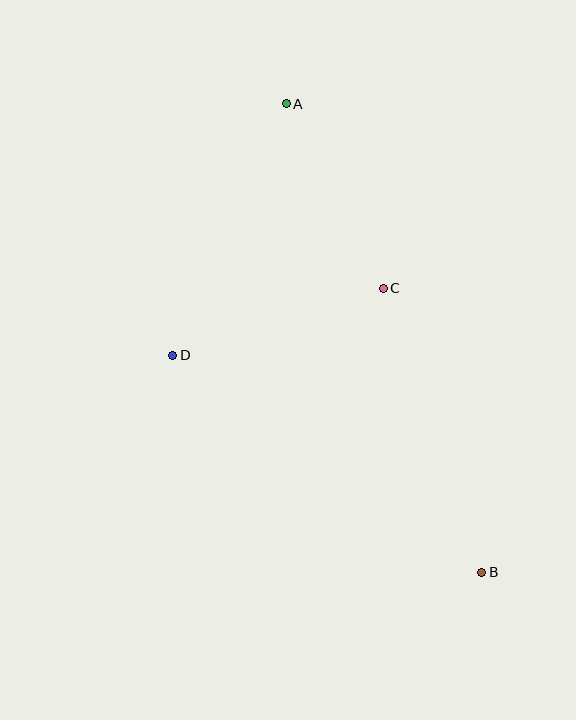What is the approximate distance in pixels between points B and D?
The distance between B and D is approximately 378 pixels.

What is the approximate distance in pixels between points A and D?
The distance between A and D is approximately 276 pixels.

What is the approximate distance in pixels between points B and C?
The distance between B and C is approximately 300 pixels.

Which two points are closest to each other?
Points A and C are closest to each other.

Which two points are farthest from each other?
Points A and B are farthest from each other.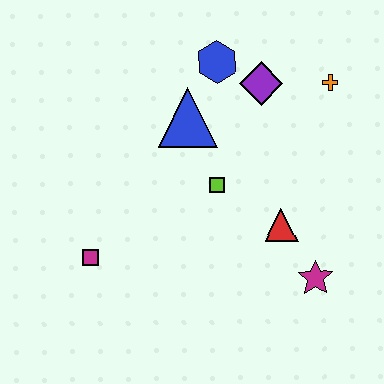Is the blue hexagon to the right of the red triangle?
No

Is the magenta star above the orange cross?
No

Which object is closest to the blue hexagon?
The purple diamond is closest to the blue hexagon.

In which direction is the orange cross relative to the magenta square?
The orange cross is to the right of the magenta square.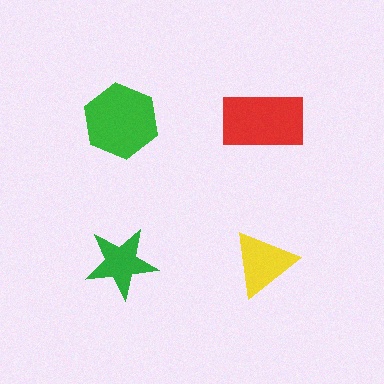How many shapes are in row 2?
2 shapes.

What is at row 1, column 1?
A green hexagon.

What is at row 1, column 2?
A red rectangle.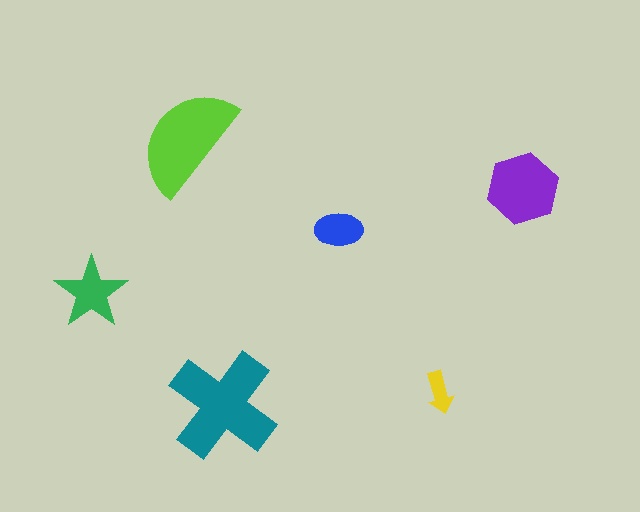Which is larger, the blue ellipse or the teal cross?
The teal cross.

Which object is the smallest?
The yellow arrow.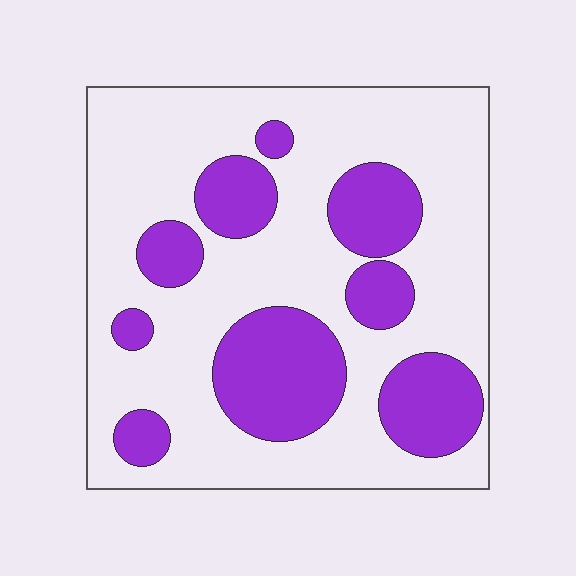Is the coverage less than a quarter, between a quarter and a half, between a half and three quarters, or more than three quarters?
Between a quarter and a half.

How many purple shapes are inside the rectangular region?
9.